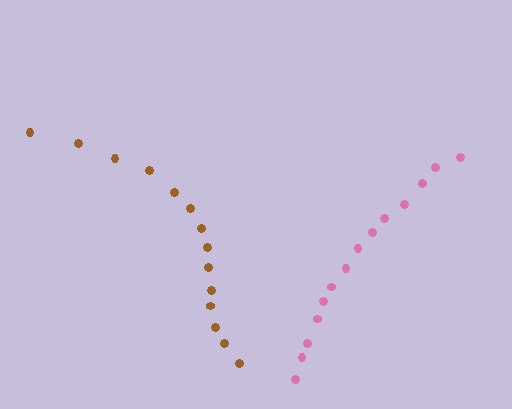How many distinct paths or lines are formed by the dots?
There are 2 distinct paths.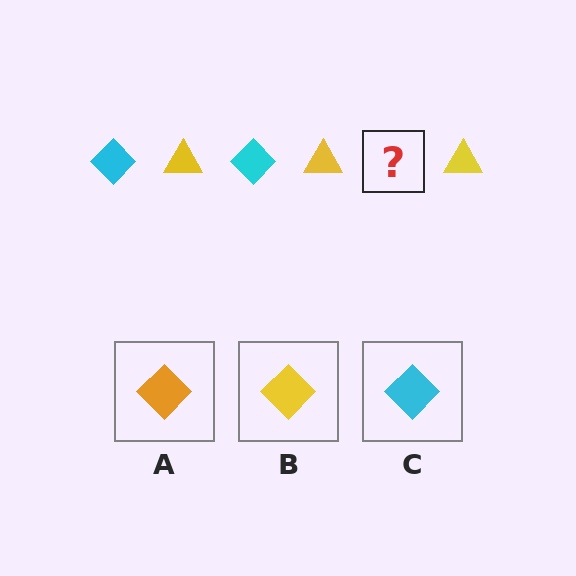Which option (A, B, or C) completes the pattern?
C.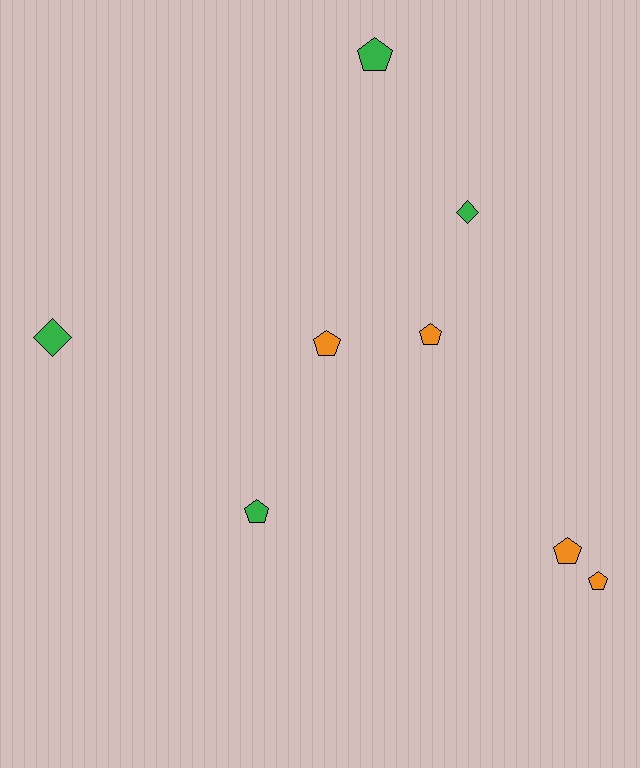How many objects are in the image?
There are 8 objects.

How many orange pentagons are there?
There are 4 orange pentagons.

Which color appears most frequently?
Green, with 4 objects.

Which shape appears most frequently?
Pentagon, with 6 objects.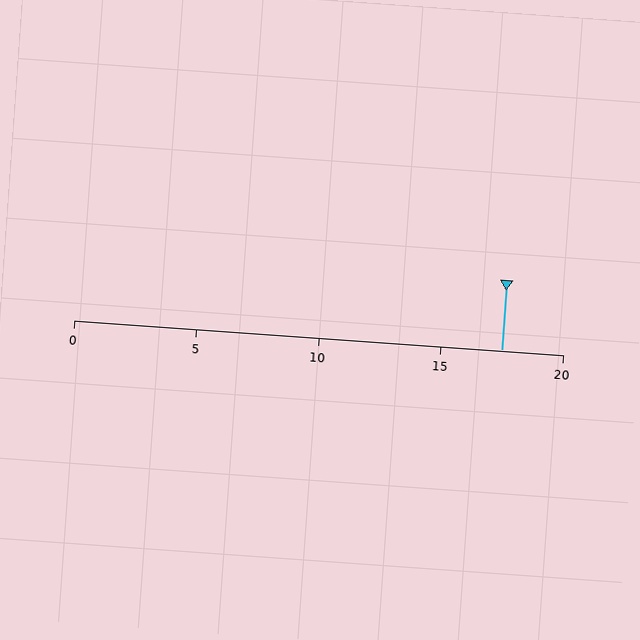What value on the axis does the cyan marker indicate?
The marker indicates approximately 17.5.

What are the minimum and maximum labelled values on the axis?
The axis runs from 0 to 20.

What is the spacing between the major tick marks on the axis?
The major ticks are spaced 5 apart.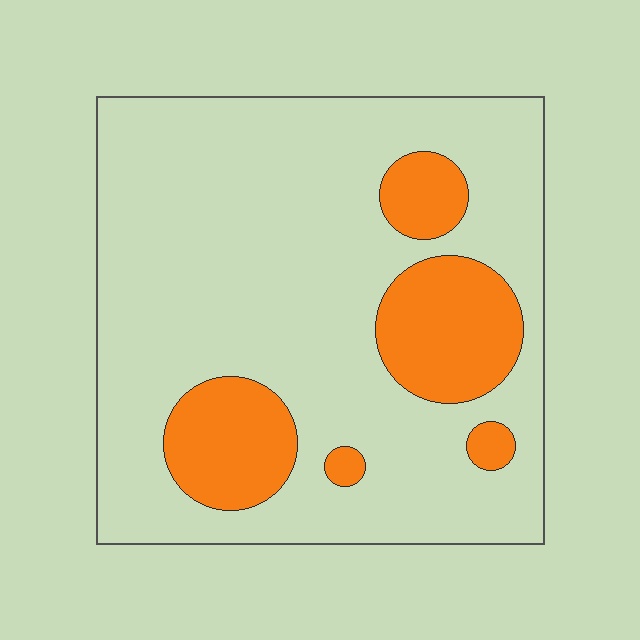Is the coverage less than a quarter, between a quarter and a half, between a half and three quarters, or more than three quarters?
Less than a quarter.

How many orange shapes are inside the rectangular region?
5.